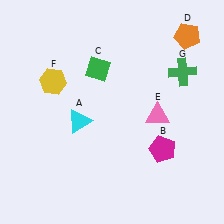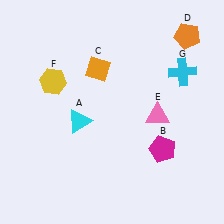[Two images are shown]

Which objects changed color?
C changed from green to orange. G changed from green to cyan.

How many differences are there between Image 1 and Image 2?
There are 2 differences between the two images.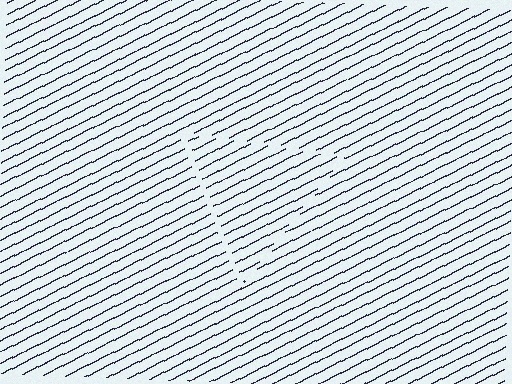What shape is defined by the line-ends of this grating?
An illusory triangle. The interior of the shape contains the same grating, shifted by half a period — the contour is defined by the phase discontinuity where line-ends from the inner and outer gratings abut.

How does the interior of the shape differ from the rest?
The interior of the shape contains the same grating, shifted by half a period — the contour is defined by the phase discontinuity where line-ends from the inner and outer gratings abut.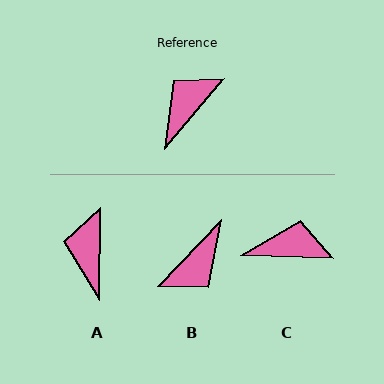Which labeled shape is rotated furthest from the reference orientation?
B, about 176 degrees away.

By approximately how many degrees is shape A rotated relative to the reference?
Approximately 40 degrees counter-clockwise.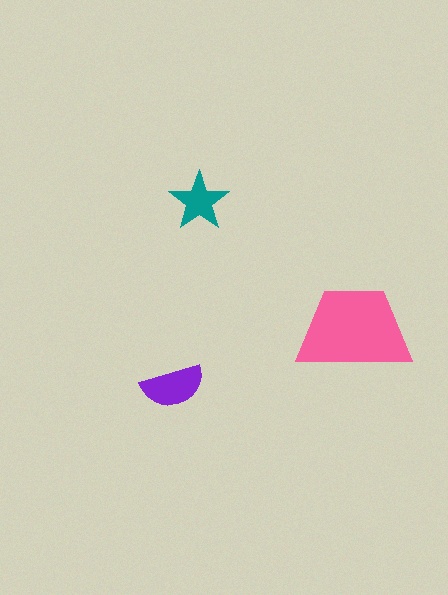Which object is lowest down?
The purple semicircle is bottommost.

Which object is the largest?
The pink trapezoid.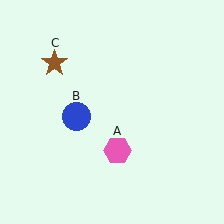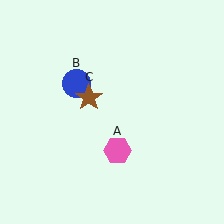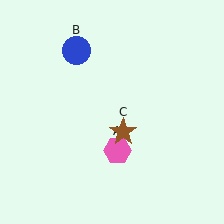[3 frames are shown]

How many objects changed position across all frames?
2 objects changed position: blue circle (object B), brown star (object C).